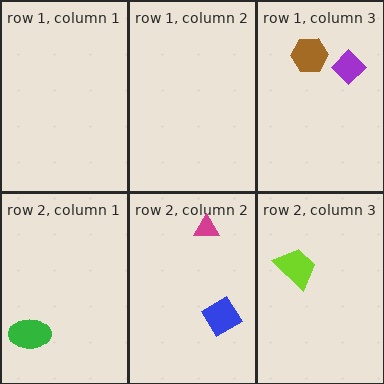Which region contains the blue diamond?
The row 2, column 2 region.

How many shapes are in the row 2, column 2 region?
2.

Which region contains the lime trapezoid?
The row 2, column 3 region.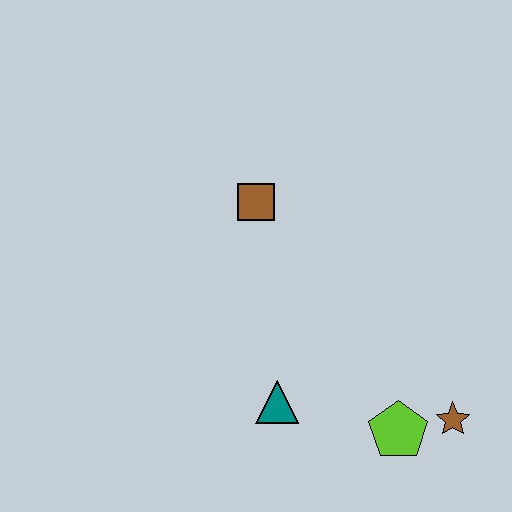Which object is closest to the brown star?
The lime pentagon is closest to the brown star.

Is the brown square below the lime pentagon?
No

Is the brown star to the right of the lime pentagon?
Yes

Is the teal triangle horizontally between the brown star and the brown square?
Yes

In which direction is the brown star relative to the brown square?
The brown star is below the brown square.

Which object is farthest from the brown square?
The brown star is farthest from the brown square.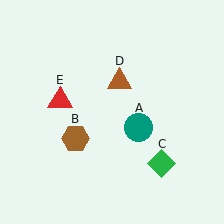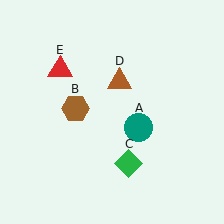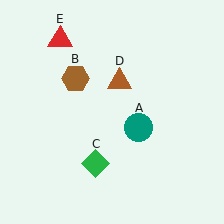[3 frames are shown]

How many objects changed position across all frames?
3 objects changed position: brown hexagon (object B), green diamond (object C), red triangle (object E).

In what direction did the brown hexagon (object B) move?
The brown hexagon (object B) moved up.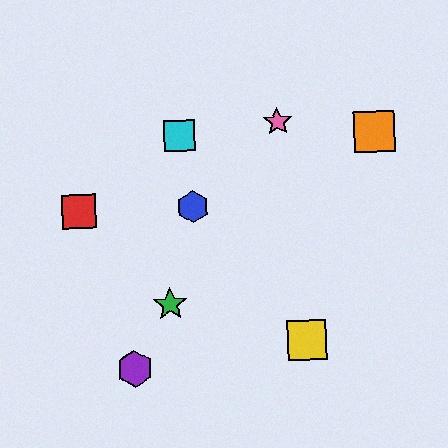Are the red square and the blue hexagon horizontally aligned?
Yes, both are at y≈212.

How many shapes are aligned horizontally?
2 shapes (the red square, the blue hexagon) are aligned horizontally.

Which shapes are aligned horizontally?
The red square, the blue hexagon are aligned horizontally.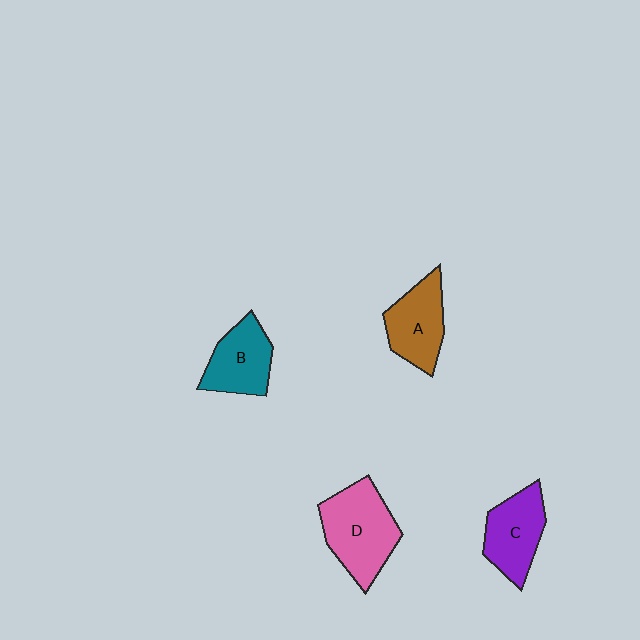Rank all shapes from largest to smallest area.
From largest to smallest: D (pink), C (purple), A (brown), B (teal).